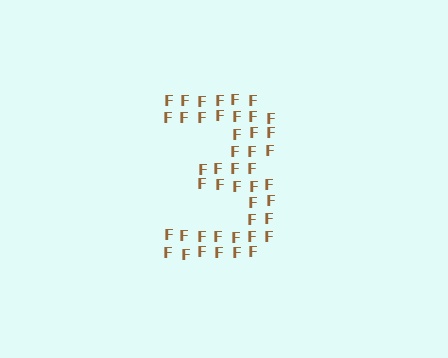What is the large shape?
The large shape is the digit 3.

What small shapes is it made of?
It is made of small letter F's.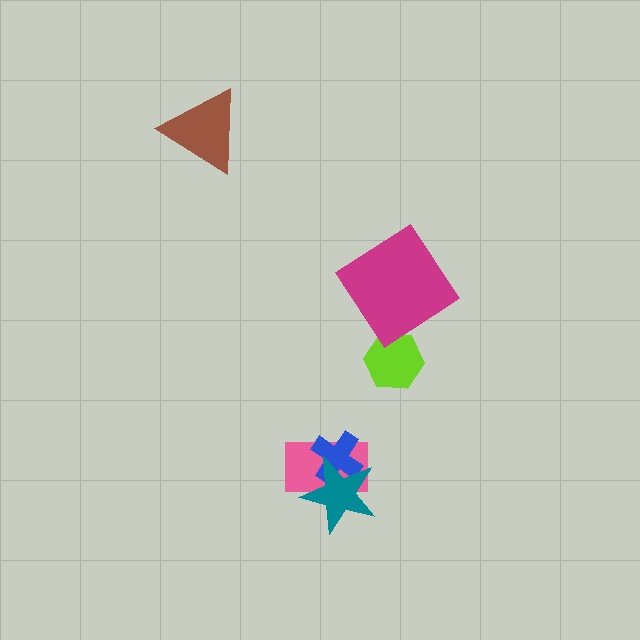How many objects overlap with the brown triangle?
0 objects overlap with the brown triangle.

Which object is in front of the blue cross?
The teal star is in front of the blue cross.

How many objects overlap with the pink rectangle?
2 objects overlap with the pink rectangle.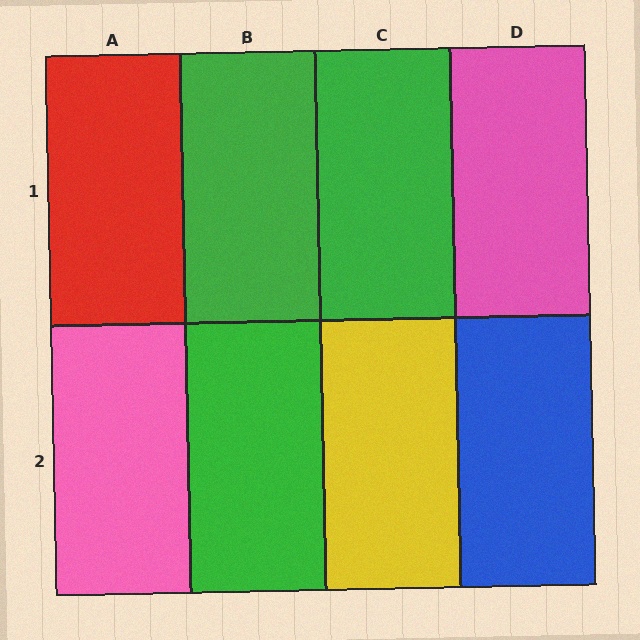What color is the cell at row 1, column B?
Green.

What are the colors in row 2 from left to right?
Pink, green, yellow, blue.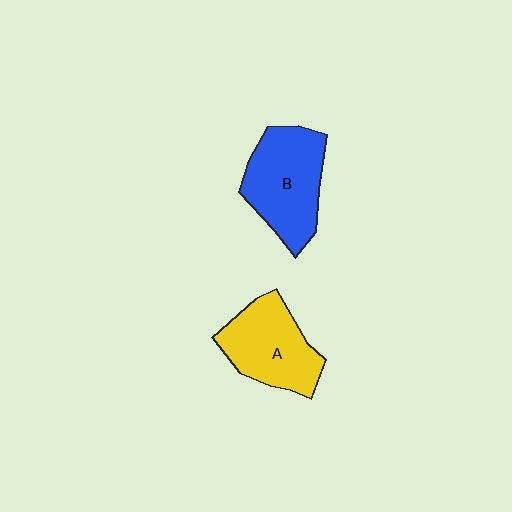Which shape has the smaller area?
Shape A (yellow).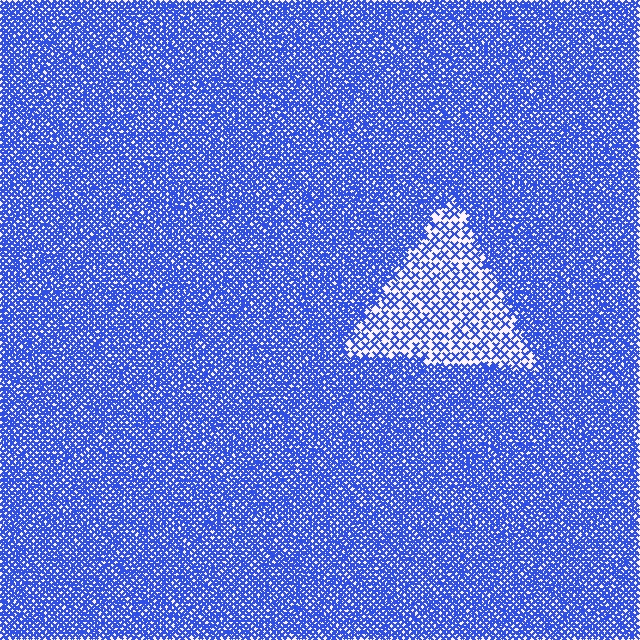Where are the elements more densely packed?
The elements are more densely packed outside the triangle boundary.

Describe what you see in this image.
The image contains small blue elements arranged at two different densities. A triangle-shaped region is visible where the elements are less densely packed than the surrounding area.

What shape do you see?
I see a triangle.